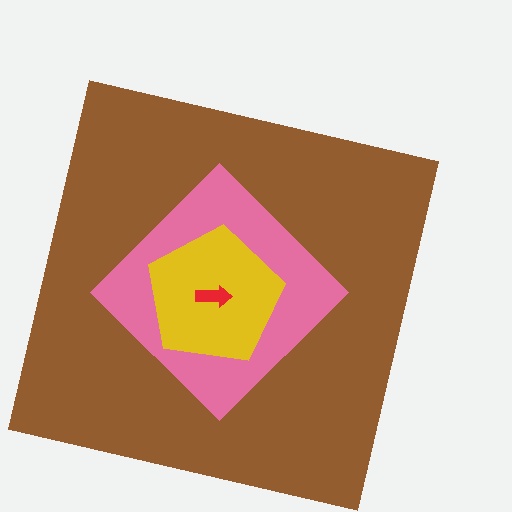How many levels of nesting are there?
4.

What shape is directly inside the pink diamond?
The yellow pentagon.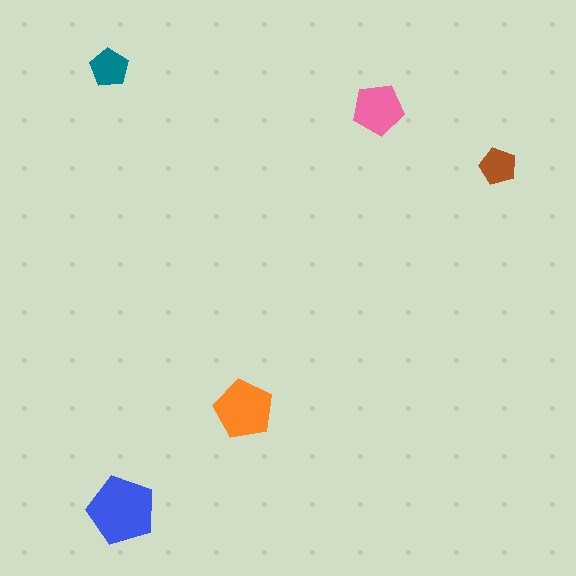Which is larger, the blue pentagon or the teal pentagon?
The blue one.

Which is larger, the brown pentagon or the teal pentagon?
The teal one.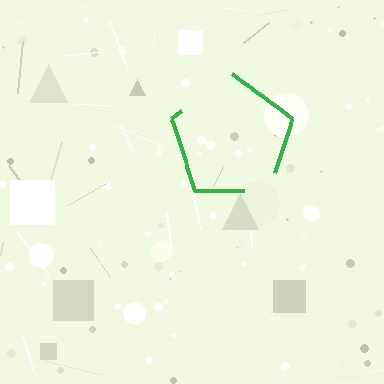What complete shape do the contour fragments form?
The contour fragments form a pentagon.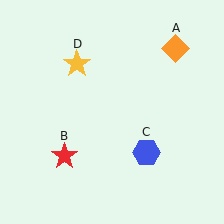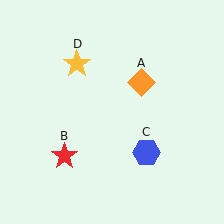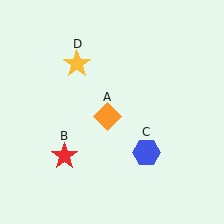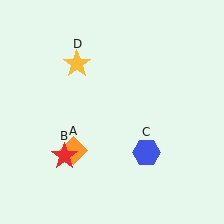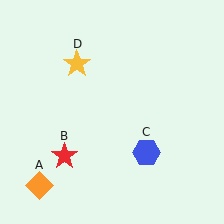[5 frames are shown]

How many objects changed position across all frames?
1 object changed position: orange diamond (object A).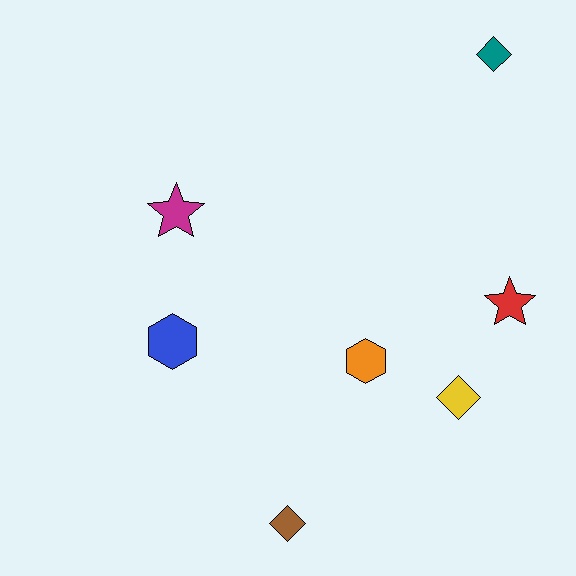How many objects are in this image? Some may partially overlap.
There are 7 objects.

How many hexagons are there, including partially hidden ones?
There are 2 hexagons.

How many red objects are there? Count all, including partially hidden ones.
There is 1 red object.